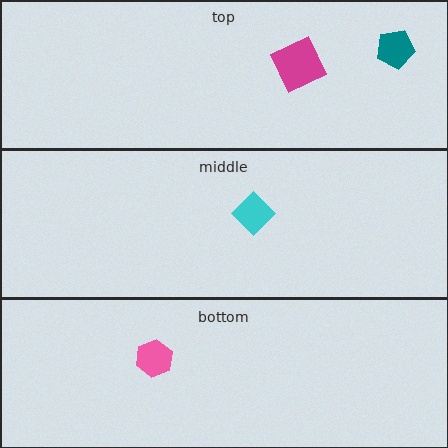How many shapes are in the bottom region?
1.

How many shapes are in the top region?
2.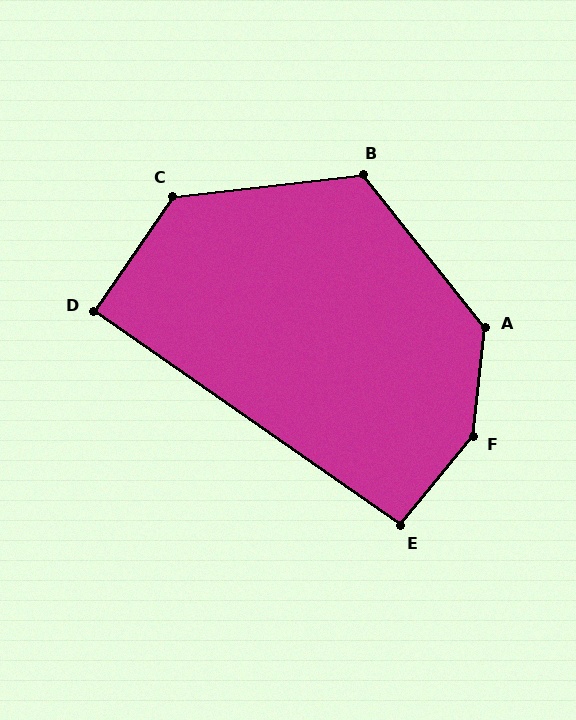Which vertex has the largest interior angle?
F, at approximately 147 degrees.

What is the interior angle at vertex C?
Approximately 131 degrees (obtuse).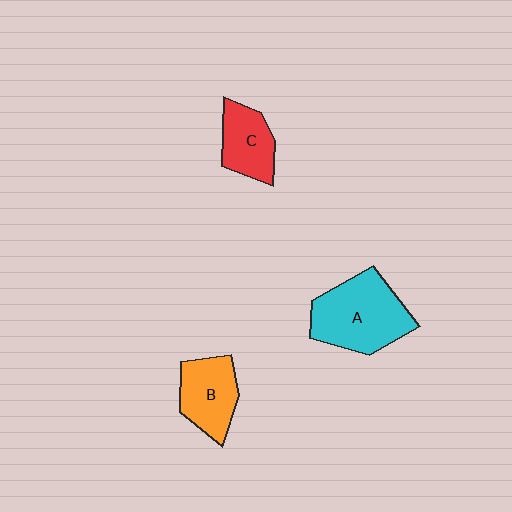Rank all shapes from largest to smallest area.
From largest to smallest: A (cyan), B (orange), C (red).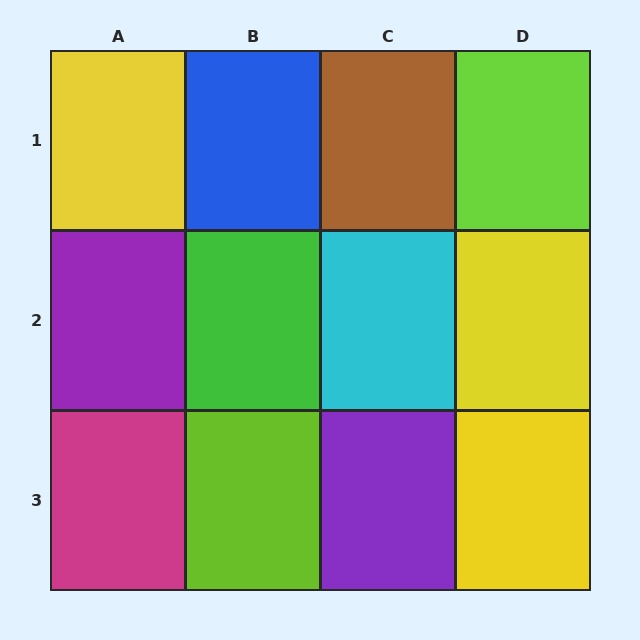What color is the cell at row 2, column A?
Purple.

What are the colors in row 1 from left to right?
Yellow, blue, brown, lime.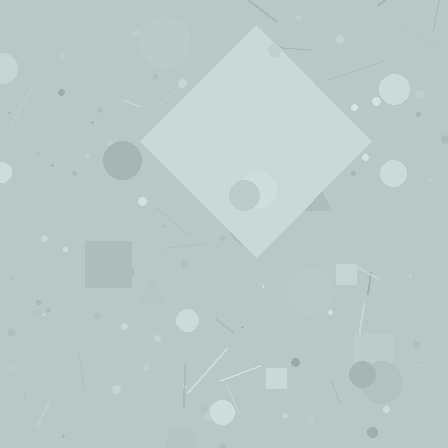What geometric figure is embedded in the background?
A diamond is embedded in the background.